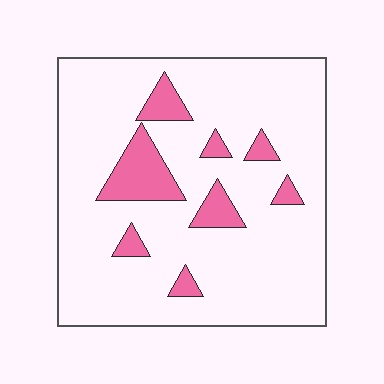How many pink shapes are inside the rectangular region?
8.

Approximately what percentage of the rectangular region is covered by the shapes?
Approximately 15%.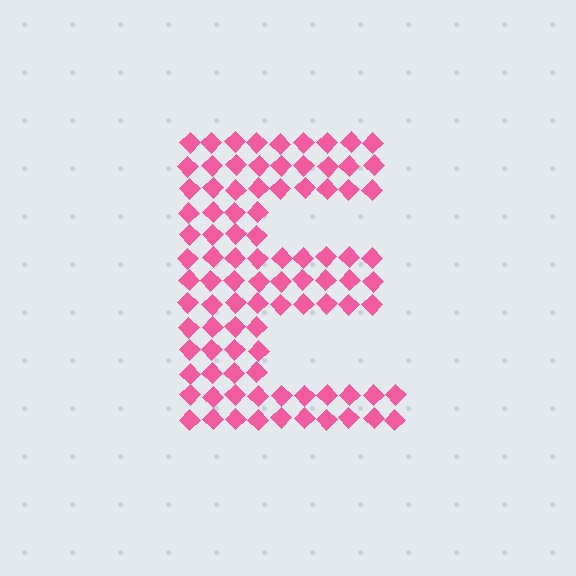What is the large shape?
The large shape is the letter E.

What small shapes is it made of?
It is made of small diamonds.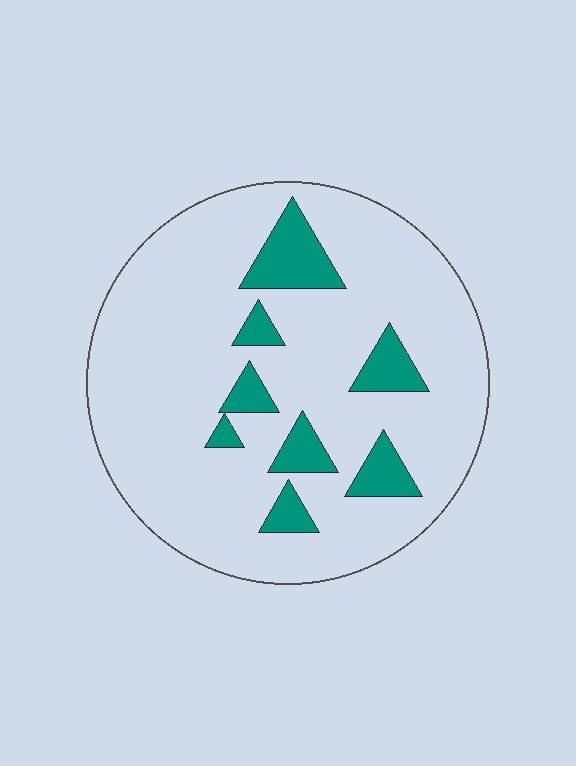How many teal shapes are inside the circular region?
8.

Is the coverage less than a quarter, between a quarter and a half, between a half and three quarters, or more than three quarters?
Less than a quarter.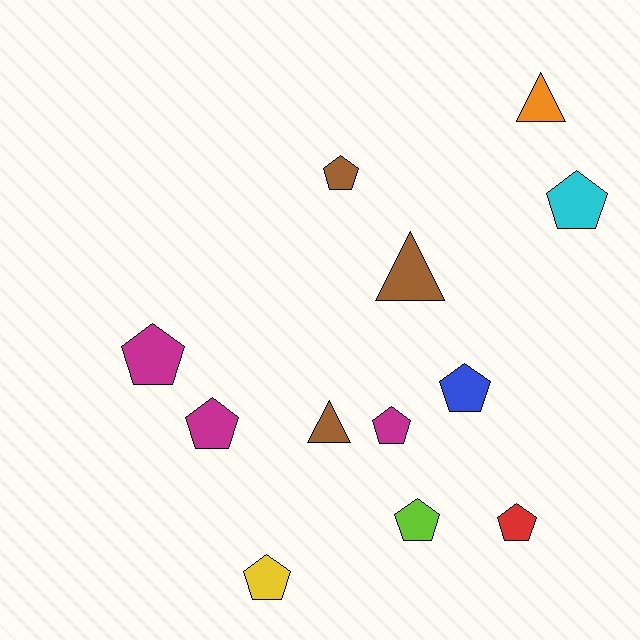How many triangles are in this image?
There are 3 triangles.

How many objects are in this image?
There are 12 objects.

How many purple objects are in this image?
There are no purple objects.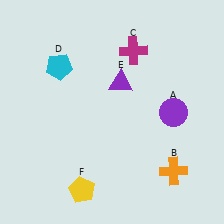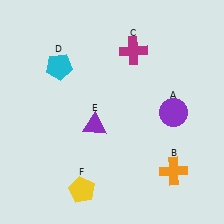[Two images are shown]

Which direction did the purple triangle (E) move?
The purple triangle (E) moved down.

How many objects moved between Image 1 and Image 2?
1 object moved between the two images.